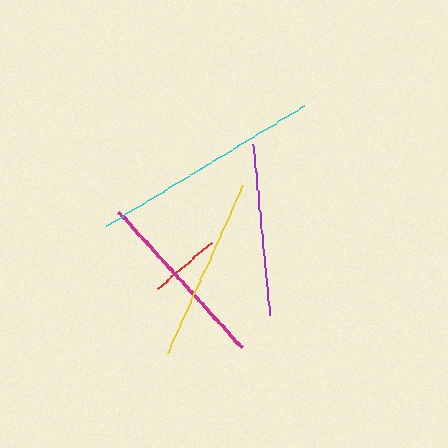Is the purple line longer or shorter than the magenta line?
The magenta line is longer than the purple line.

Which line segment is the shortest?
The red line is the shortest at approximately 71 pixels.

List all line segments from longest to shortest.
From longest to shortest: cyan, yellow, magenta, purple, red.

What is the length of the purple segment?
The purple segment is approximately 172 pixels long.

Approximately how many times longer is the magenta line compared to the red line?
The magenta line is approximately 2.6 times the length of the red line.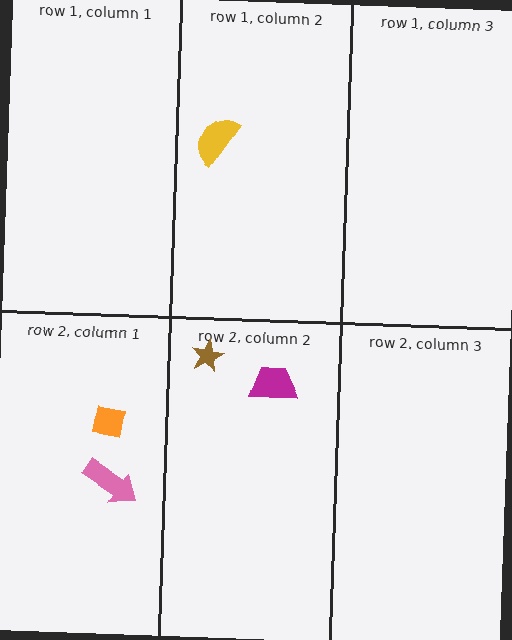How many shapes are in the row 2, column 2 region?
2.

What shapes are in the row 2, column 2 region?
The magenta trapezoid, the brown star.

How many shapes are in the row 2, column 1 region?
2.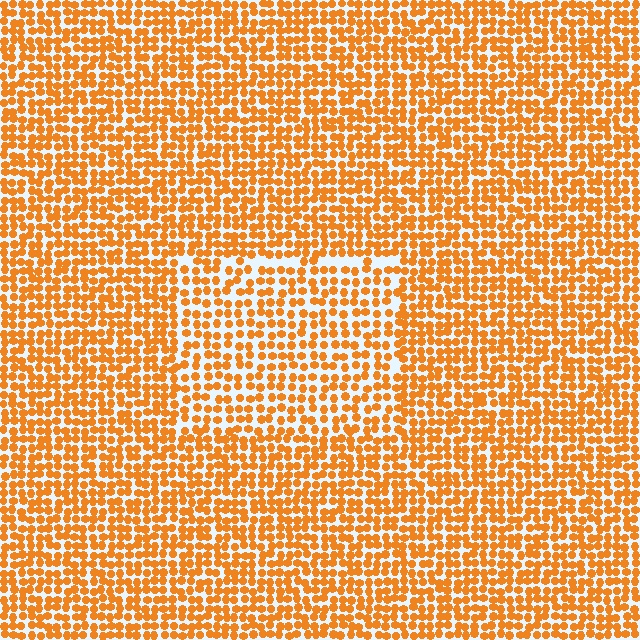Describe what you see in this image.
The image contains small orange elements arranged at two different densities. A rectangle-shaped region is visible where the elements are less densely packed than the surrounding area.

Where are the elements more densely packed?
The elements are more densely packed outside the rectangle boundary.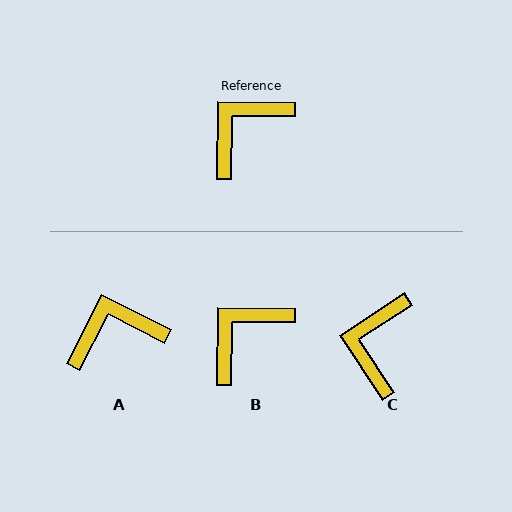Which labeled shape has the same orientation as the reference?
B.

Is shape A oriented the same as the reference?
No, it is off by about 27 degrees.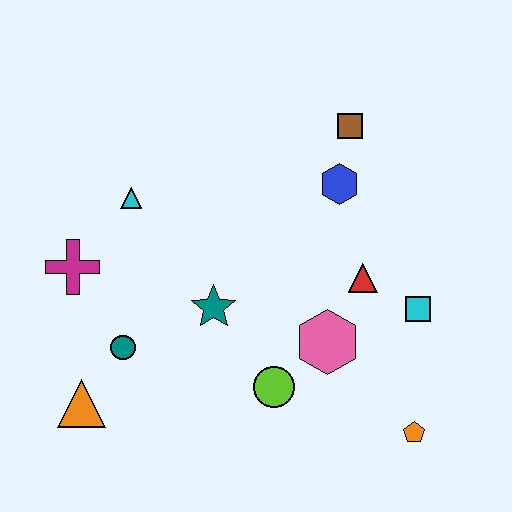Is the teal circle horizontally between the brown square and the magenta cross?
Yes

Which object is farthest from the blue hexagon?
The orange triangle is farthest from the blue hexagon.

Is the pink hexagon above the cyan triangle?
No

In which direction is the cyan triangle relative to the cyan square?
The cyan triangle is to the left of the cyan square.